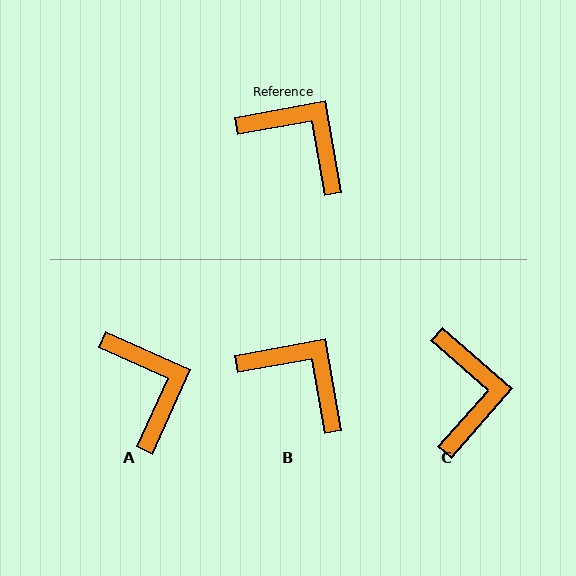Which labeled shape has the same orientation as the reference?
B.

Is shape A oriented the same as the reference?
No, it is off by about 34 degrees.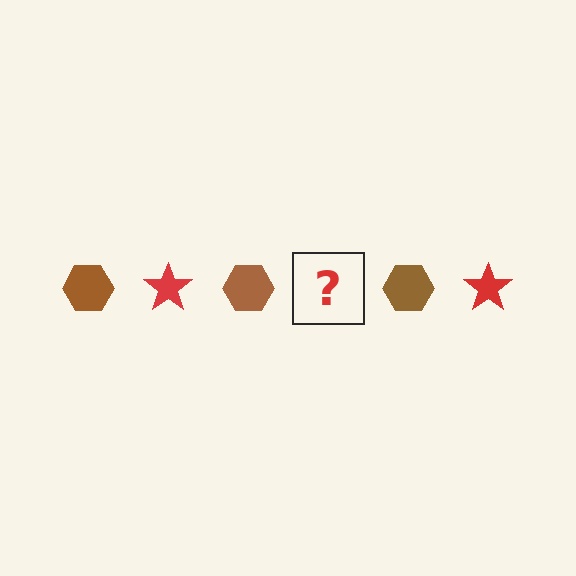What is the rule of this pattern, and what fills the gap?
The rule is that the pattern alternates between brown hexagon and red star. The gap should be filled with a red star.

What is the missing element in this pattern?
The missing element is a red star.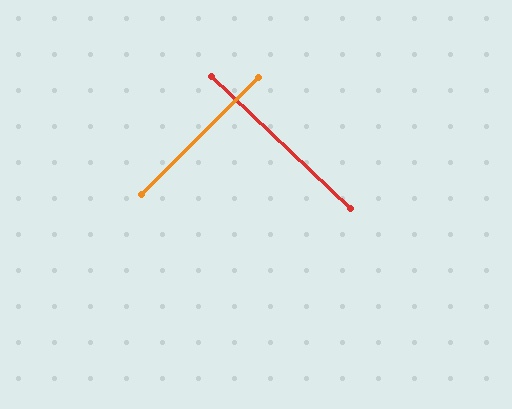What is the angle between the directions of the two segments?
Approximately 88 degrees.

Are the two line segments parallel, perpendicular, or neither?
Perpendicular — they meet at approximately 88°.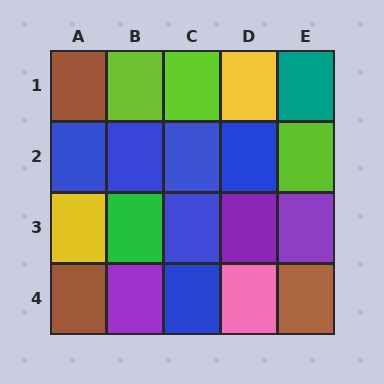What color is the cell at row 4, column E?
Brown.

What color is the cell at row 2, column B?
Blue.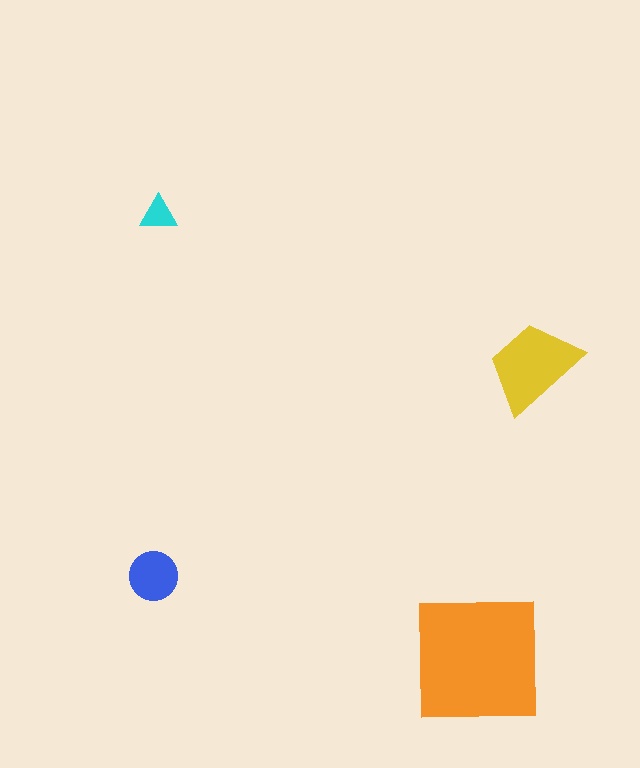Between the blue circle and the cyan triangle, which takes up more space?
The blue circle.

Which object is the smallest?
The cyan triangle.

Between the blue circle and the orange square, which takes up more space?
The orange square.